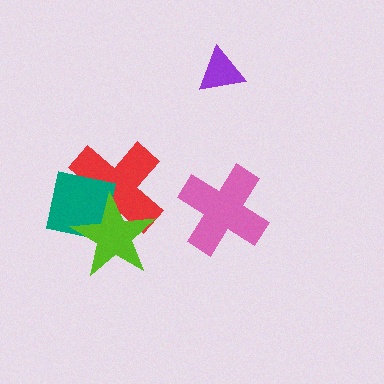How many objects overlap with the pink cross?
0 objects overlap with the pink cross.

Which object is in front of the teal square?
The lime star is in front of the teal square.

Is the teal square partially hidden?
Yes, it is partially covered by another shape.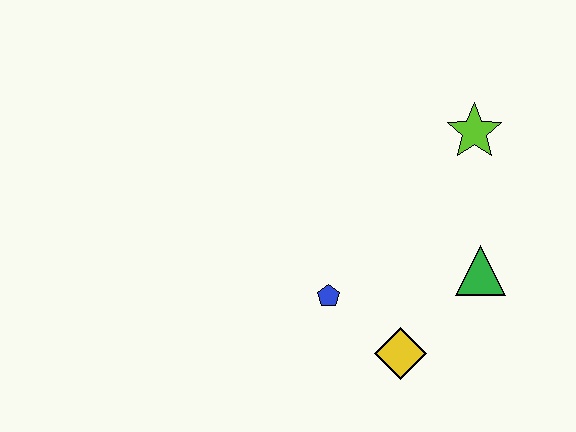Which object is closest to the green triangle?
The yellow diamond is closest to the green triangle.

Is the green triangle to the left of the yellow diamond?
No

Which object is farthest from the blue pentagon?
The lime star is farthest from the blue pentagon.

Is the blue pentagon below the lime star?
Yes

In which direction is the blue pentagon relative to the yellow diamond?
The blue pentagon is to the left of the yellow diamond.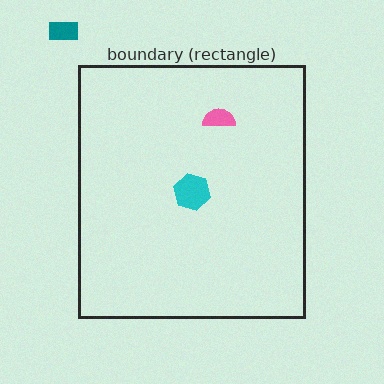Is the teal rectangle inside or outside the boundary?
Outside.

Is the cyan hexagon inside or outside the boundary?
Inside.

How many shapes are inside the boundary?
2 inside, 1 outside.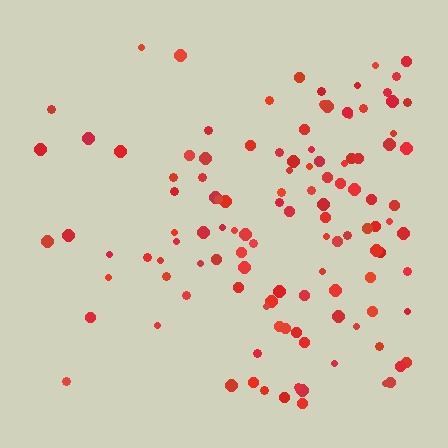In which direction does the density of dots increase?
From left to right, with the right side densest.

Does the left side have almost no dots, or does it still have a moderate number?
Still a moderate number, just noticeably fewer than the right.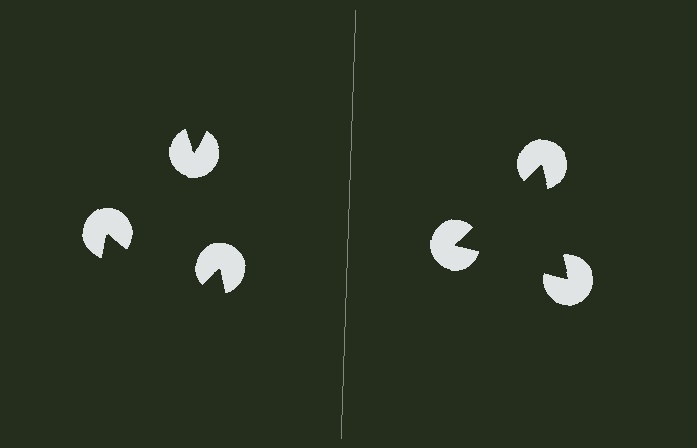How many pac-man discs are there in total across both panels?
6 — 3 on each side.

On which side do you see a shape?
An illusory triangle appears on the right side. On the left side the wedge cuts are rotated, so no coherent shape forms.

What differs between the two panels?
The pac-man discs are positioned identically on both sides; only the wedge orientations differ. On the right they align to a triangle; on the left they are misaligned.